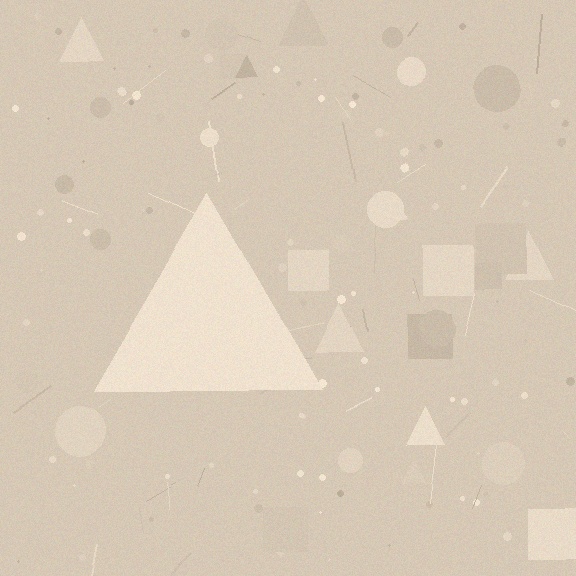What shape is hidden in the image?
A triangle is hidden in the image.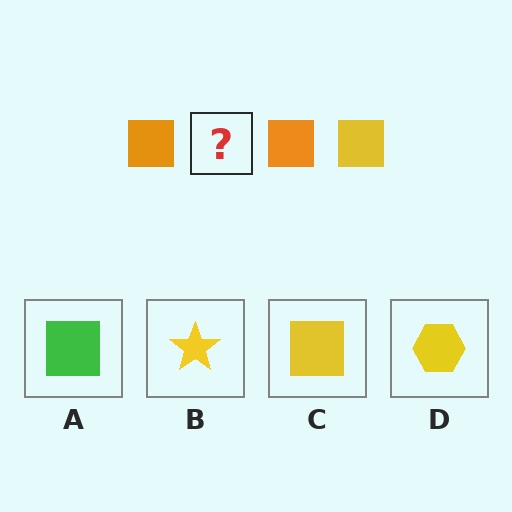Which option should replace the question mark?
Option C.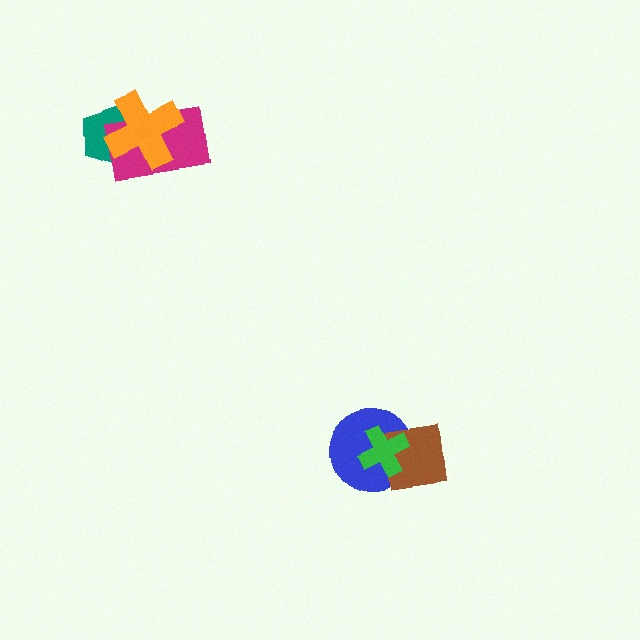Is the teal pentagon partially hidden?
Yes, it is partially covered by another shape.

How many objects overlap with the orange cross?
2 objects overlap with the orange cross.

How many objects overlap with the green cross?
2 objects overlap with the green cross.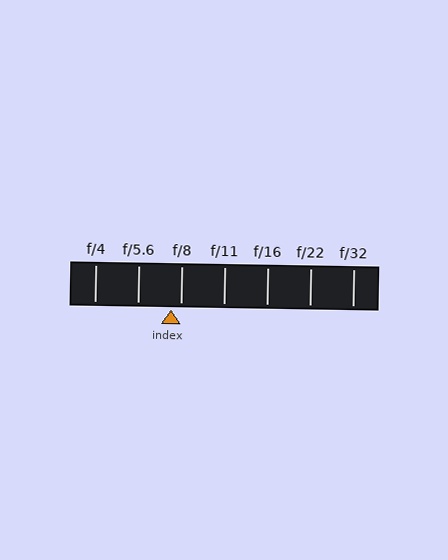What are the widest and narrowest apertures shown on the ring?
The widest aperture shown is f/4 and the narrowest is f/32.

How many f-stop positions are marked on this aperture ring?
There are 7 f-stop positions marked.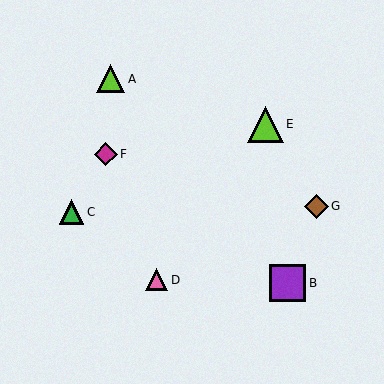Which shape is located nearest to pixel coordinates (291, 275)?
The purple square (labeled B) at (287, 283) is nearest to that location.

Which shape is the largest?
The purple square (labeled B) is the largest.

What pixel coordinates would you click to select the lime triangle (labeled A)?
Click at (111, 79) to select the lime triangle A.